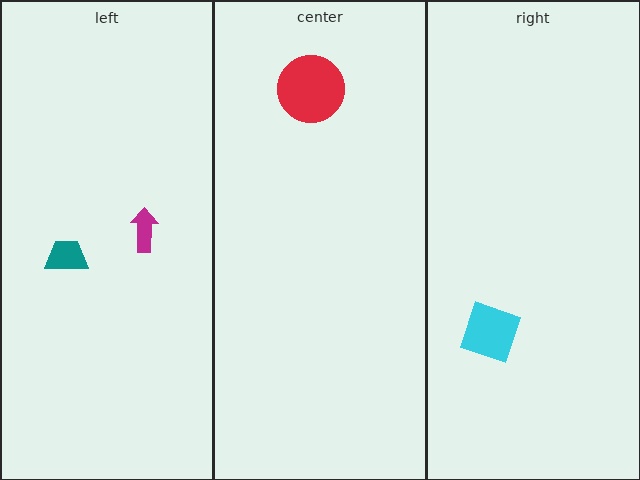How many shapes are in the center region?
1.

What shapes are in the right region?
The cyan diamond.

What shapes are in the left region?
The magenta arrow, the teal trapezoid.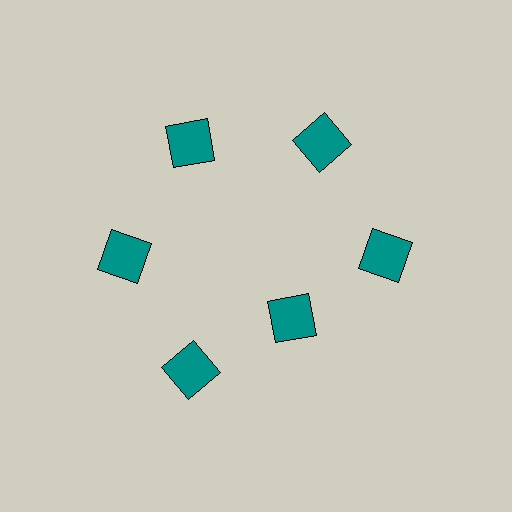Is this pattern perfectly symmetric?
No. The 6 teal squares are arranged in a ring, but one element near the 5 o'clock position is pulled inward toward the center, breaking the 6-fold rotational symmetry.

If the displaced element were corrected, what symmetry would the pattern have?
It would have 6-fold rotational symmetry — the pattern would map onto itself every 60 degrees.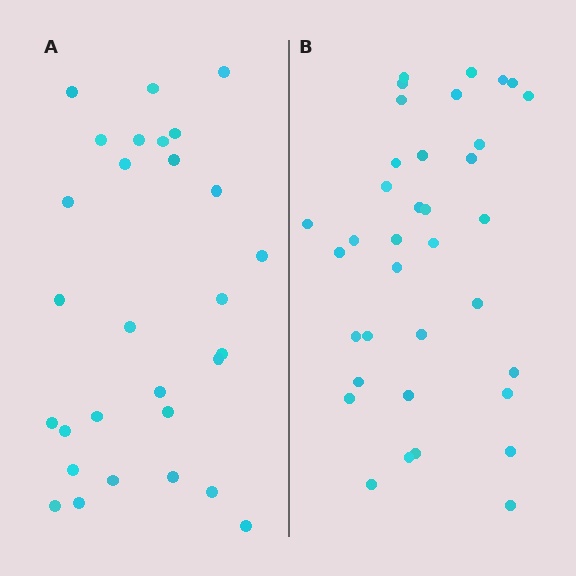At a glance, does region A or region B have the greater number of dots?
Region B (the right region) has more dots.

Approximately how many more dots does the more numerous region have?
Region B has roughly 8 or so more dots than region A.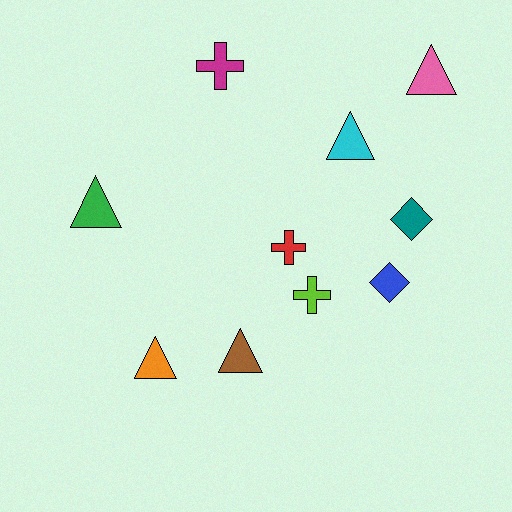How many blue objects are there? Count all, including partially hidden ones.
There is 1 blue object.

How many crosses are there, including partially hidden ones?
There are 3 crosses.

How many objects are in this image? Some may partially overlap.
There are 10 objects.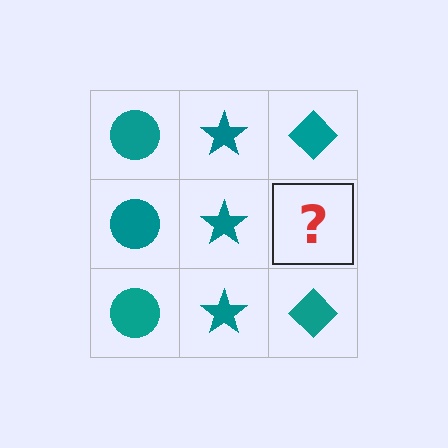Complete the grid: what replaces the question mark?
The question mark should be replaced with a teal diamond.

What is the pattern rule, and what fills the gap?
The rule is that each column has a consistent shape. The gap should be filled with a teal diamond.